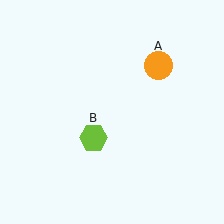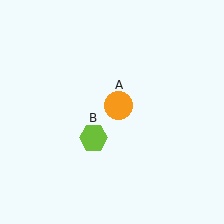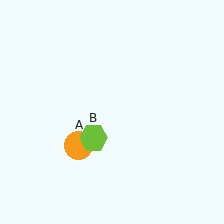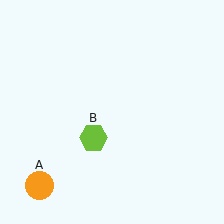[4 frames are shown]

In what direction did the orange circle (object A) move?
The orange circle (object A) moved down and to the left.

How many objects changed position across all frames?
1 object changed position: orange circle (object A).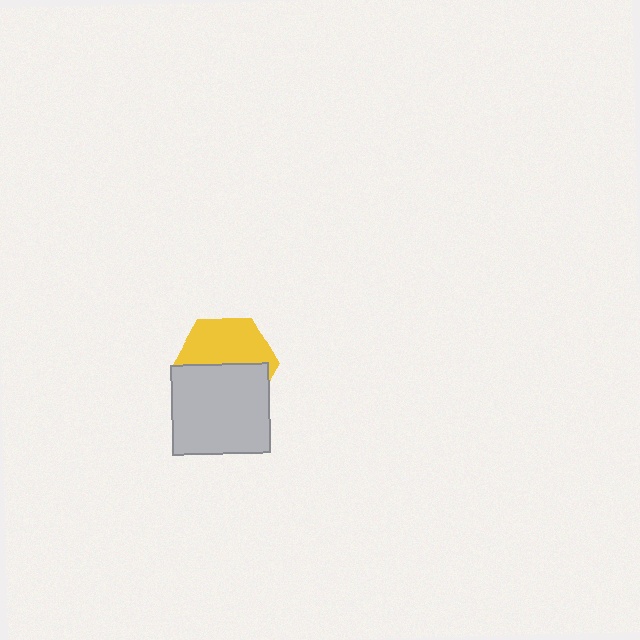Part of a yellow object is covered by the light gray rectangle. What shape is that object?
It is a hexagon.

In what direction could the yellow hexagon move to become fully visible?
The yellow hexagon could move up. That would shift it out from behind the light gray rectangle entirely.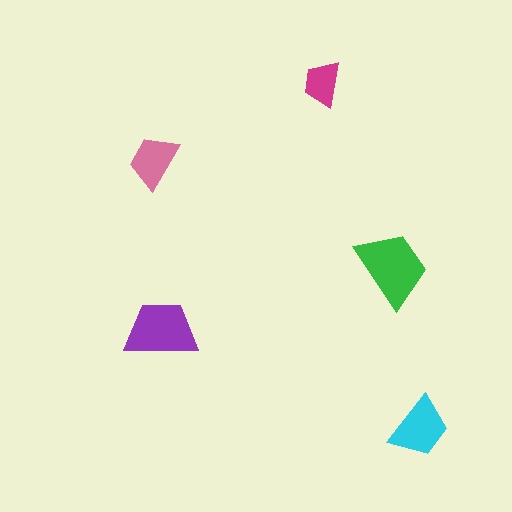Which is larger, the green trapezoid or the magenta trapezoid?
The green one.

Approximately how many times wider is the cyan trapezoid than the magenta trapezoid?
About 1.5 times wider.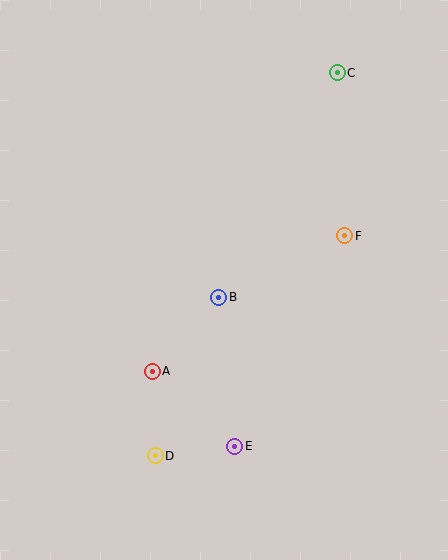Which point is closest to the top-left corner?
Point C is closest to the top-left corner.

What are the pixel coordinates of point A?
Point A is at (152, 371).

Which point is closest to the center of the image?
Point B at (219, 297) is closest to the center.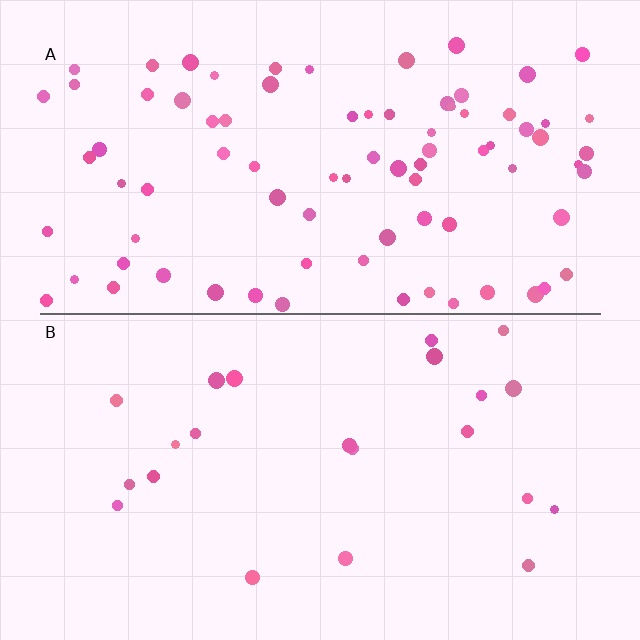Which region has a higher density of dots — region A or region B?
A (the top).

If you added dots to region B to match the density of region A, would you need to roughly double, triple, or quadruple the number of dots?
Approximately quadruple.